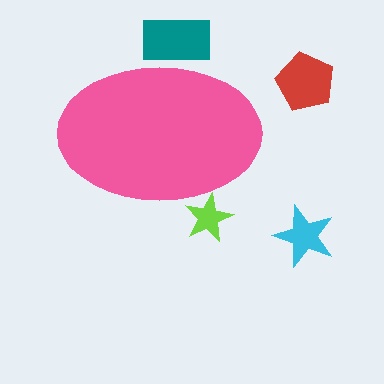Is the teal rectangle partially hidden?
Yes, the teal rectangle is partially hidden behind the pink ellipse.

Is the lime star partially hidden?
Yes, the lime star is partially hidden behind the pink ellipse.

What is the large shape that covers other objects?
A pink ellipse.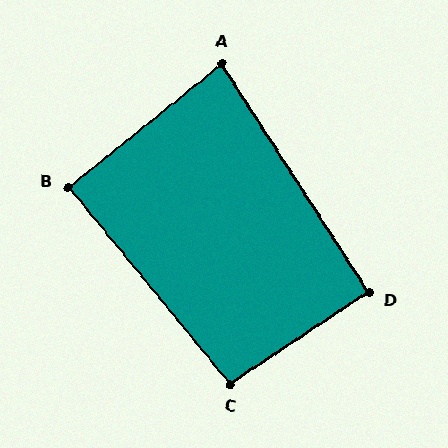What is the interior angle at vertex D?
Approximately 91 degrees (approximately right).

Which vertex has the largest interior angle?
C, at approximately 96 degrees.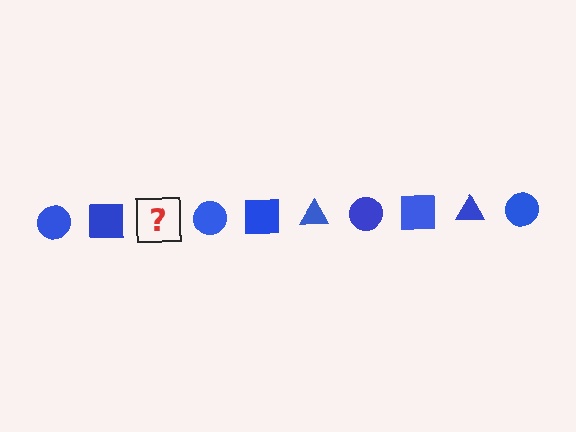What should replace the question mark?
The question mark should be replaced with a blue triangle.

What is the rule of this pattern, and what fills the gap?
The rule is that the pattern cycles through circle, square, triangle shapes in blue. The gap should be filled with a blue triangle.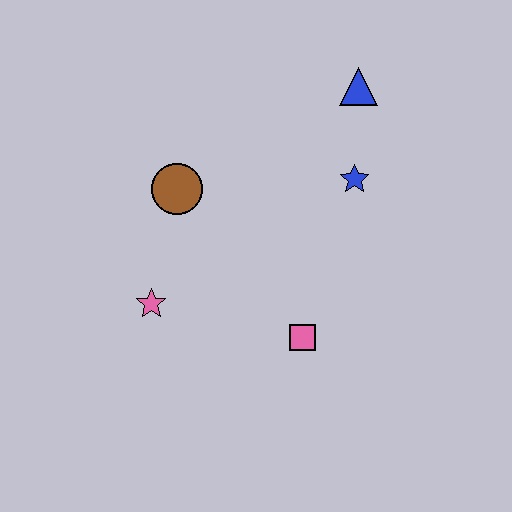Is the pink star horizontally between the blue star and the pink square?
No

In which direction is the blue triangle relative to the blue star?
The blue triangle is above the blue star.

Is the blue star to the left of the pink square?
No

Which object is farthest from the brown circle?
The blue triangle is farthest from the brown circle.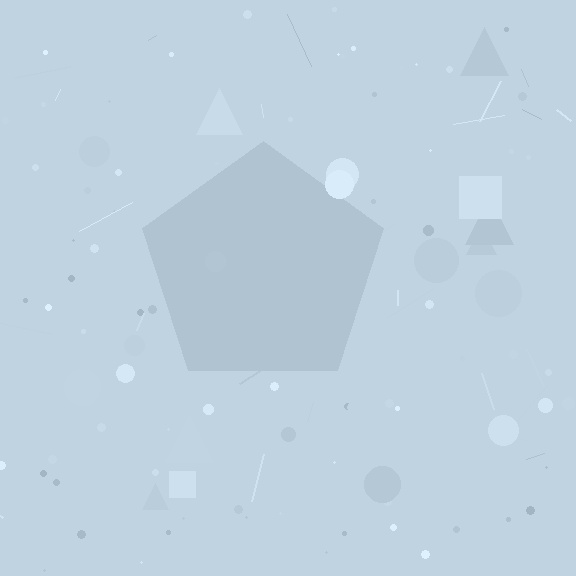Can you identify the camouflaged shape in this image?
The camouflaged shape is a pentagon.